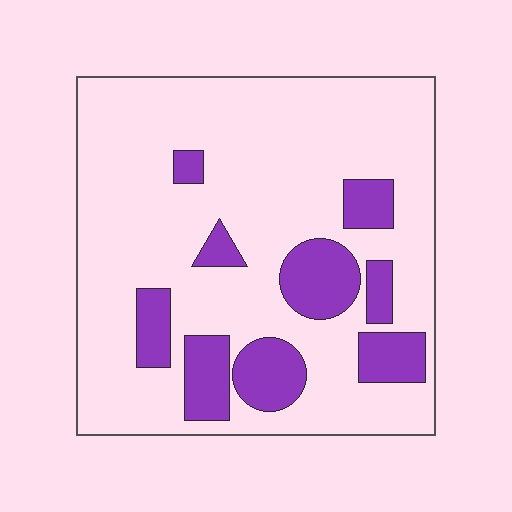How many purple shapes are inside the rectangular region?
9.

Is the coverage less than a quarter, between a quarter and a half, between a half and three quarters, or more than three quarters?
Less than a quarter.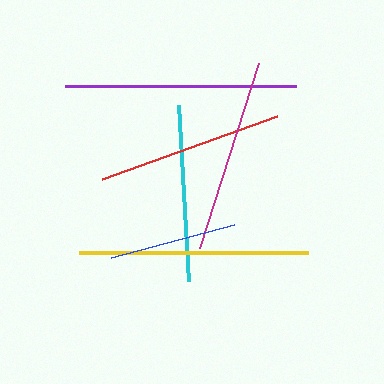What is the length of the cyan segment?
The cyan segment is approximately 177 pixels long.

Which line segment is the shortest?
The blue line is the shortest at approximately 127 pixels.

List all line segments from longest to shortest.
From longest to shortest: purple, yellow, magenta, red, cyan, blue.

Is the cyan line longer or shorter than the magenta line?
The magenta line is longer than the cyan line.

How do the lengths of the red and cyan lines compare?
The red and cyan lines are approximately the same length.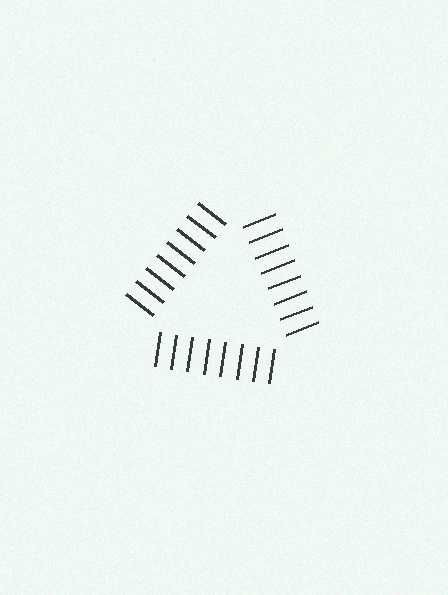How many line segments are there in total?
24 — 8 along each of the 3 edges.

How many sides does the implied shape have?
3 sides — the line-ends trace a triangle.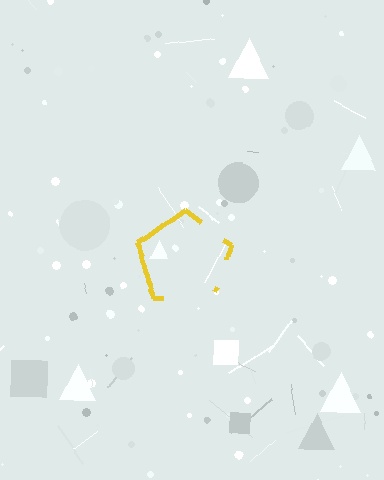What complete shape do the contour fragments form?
The contour fragments form a pentagon.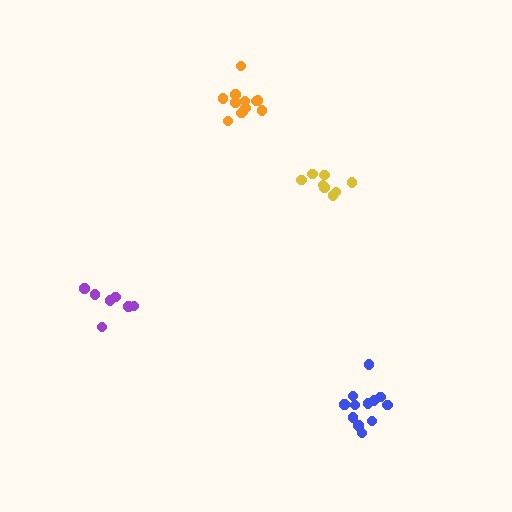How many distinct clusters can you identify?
There are 4 distinct clusters.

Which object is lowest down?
The blue cluster is bottommost.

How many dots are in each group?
Group 1: 7 dots, Group 2: 12 dots, Group 3: 8 dots, Group 4: 12 dots (39 total).